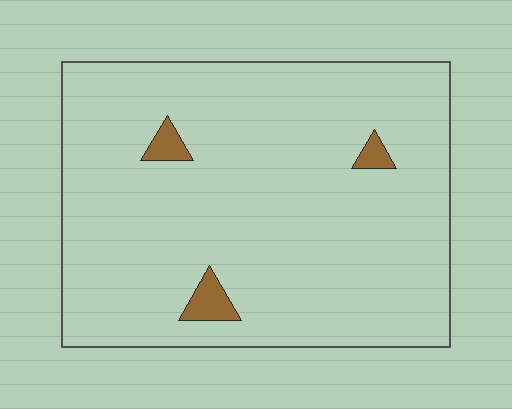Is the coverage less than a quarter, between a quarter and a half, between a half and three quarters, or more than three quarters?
Less than a quarter.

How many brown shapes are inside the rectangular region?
3.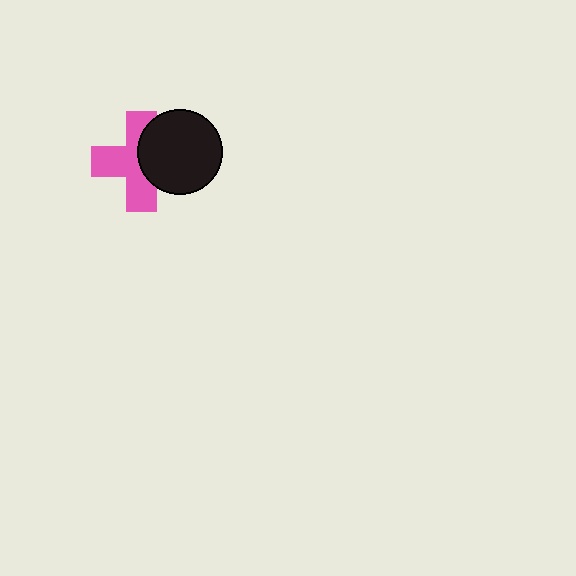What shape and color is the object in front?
The object in front is a black circle.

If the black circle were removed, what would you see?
You would see the complete pink cross.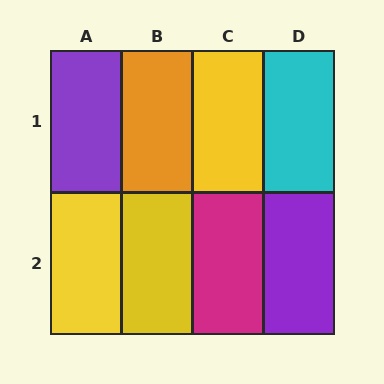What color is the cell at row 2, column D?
Purple.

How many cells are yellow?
3 cells are yellow.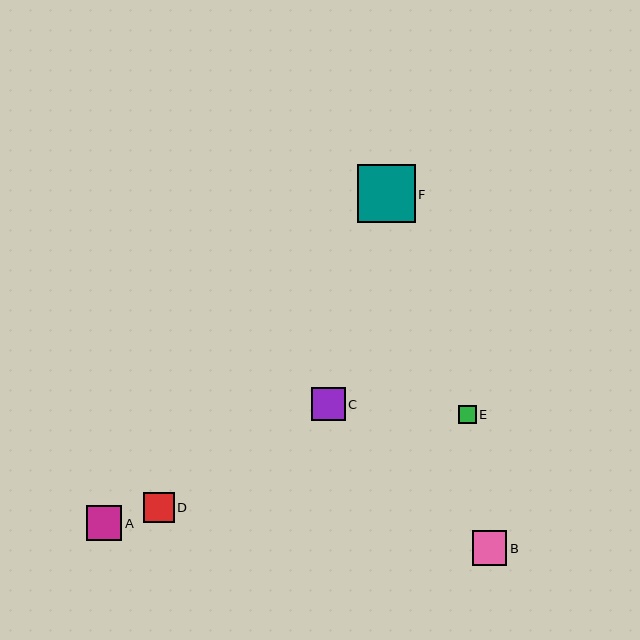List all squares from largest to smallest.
From largest to smallest: F, A, B, C, D, E.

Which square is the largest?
Square F is the largest with a size of approximately 58 pixels.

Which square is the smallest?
Square E is the smallest with a size of approximately 18 pixels.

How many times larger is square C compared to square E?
Square C is approximately 1.9 times the size of square E.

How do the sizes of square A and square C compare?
Square A and square C are approximately the same size.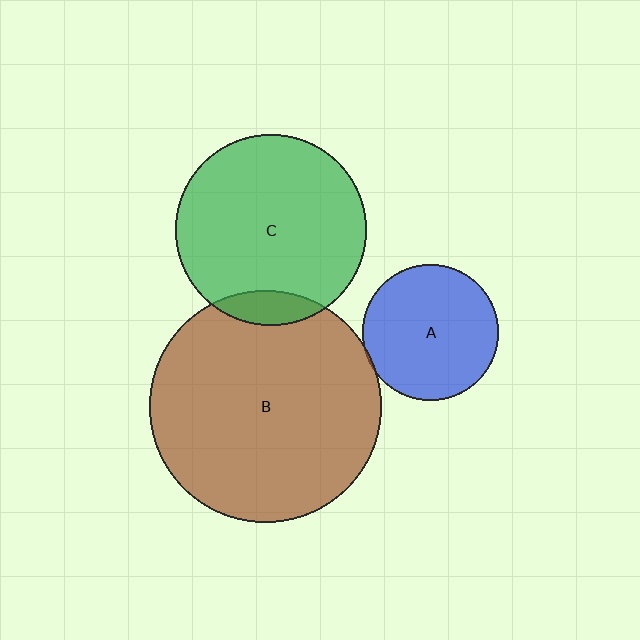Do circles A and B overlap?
Yes.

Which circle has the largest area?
Circle B (brown).